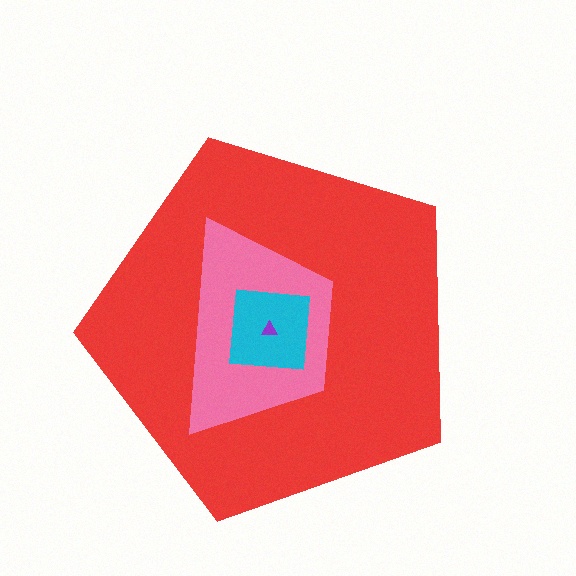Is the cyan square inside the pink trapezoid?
Yes.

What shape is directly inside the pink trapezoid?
The cyan square.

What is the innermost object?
The purple triangle.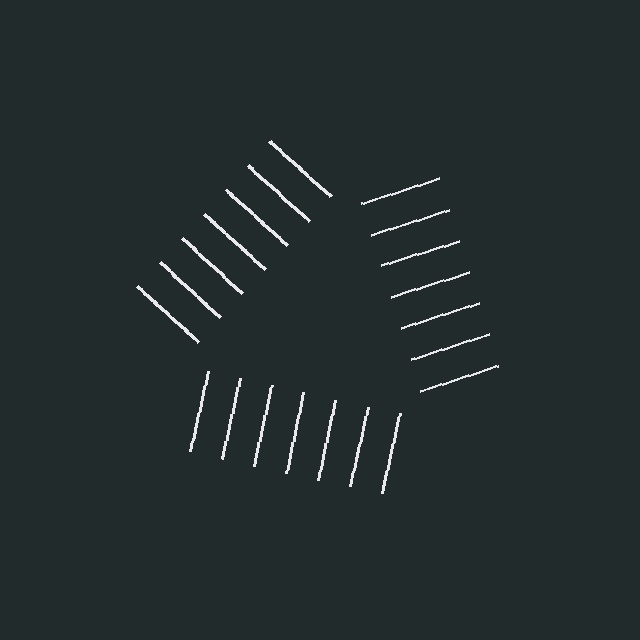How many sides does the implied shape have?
3 sides — the line-ends trace a triangle.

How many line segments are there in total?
21 — 7 along each of the 3 edges.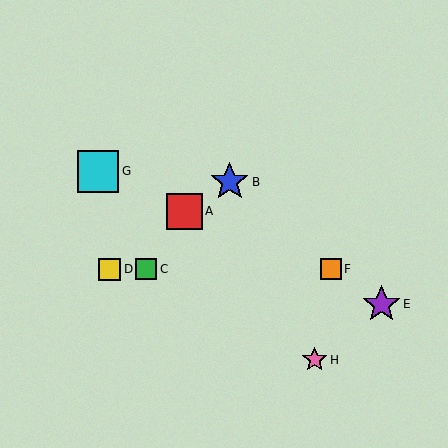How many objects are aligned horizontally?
3 objects (C, D, F) are aligned horizontally.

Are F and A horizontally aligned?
No, F is at y≈269 and A is at y≈211.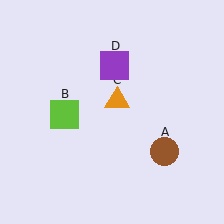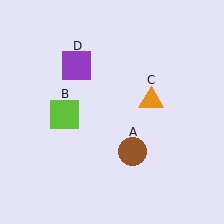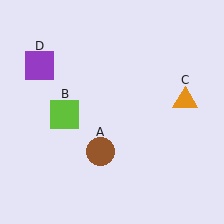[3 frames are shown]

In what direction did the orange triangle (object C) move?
The orange triangle (object C) moved right.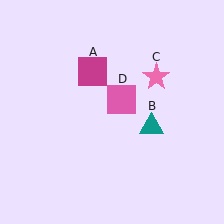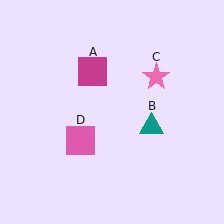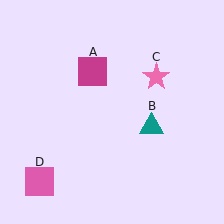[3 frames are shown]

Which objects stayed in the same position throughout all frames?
Magenta square (object A) and teal triangle (object B) and pink star (object C) remained stationary.